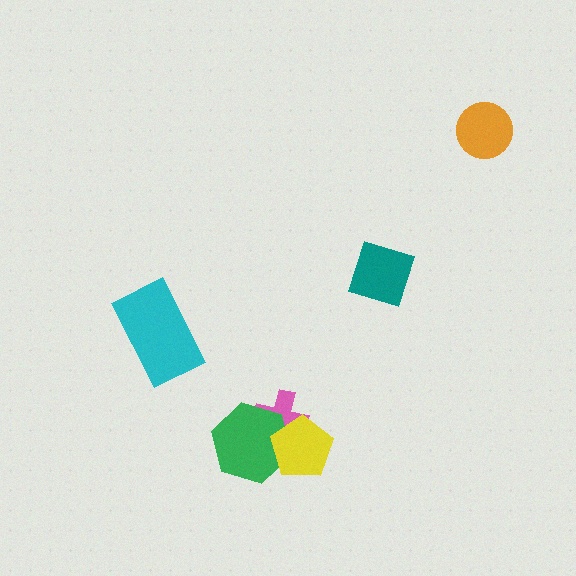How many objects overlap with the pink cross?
2 objects overlap with the pink cross.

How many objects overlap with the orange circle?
0 objects overlap with the orange circle.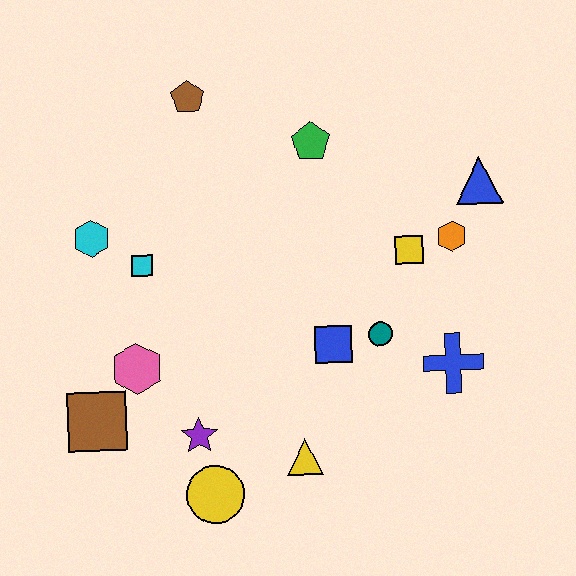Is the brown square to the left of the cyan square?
Yes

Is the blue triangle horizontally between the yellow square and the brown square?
No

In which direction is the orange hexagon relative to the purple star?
The orange hexagon is to the right of the purple star.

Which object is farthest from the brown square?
The blue triangle is farthest from the brown square.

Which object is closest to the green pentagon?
The brown pentagon is closest to the green pentagon.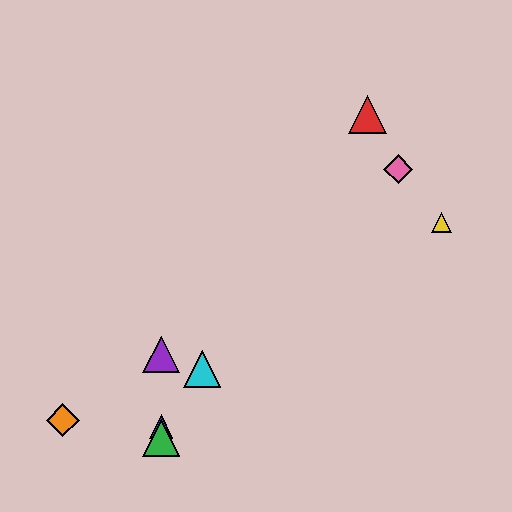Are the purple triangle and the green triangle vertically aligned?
Yes, both are at x≈161.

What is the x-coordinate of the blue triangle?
The blue triangle is at x≈161.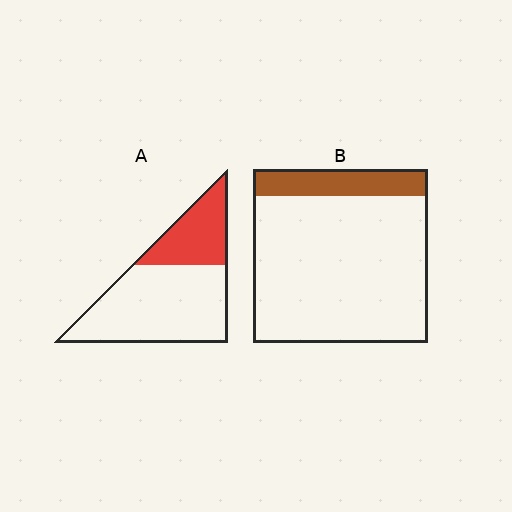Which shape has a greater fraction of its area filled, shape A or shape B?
Shape A.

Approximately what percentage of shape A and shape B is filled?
A is approximately 30% and B is approximately 15%.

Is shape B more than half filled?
No.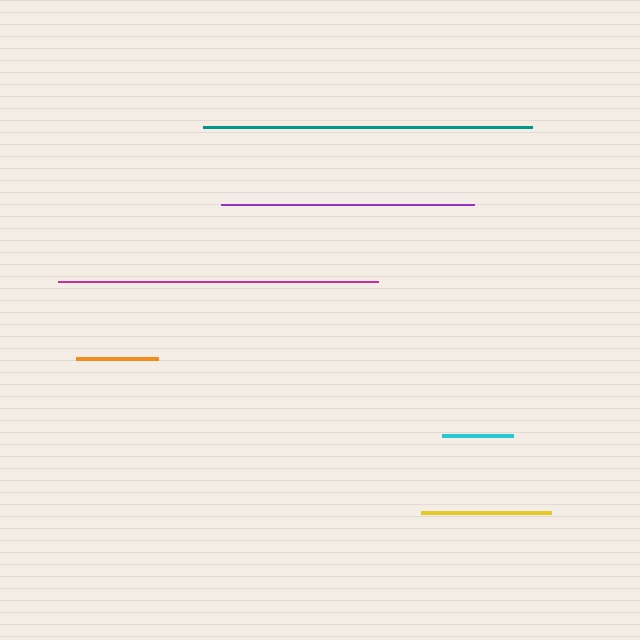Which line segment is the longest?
The teal line is the longest at approximately 330 pixels.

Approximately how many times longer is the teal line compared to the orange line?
The teal line is approximately 4.0 times the length of the orange line.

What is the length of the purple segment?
The purple segment is approximately 253 pixels long.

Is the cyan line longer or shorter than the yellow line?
The yellow line is longer than the cyan line.